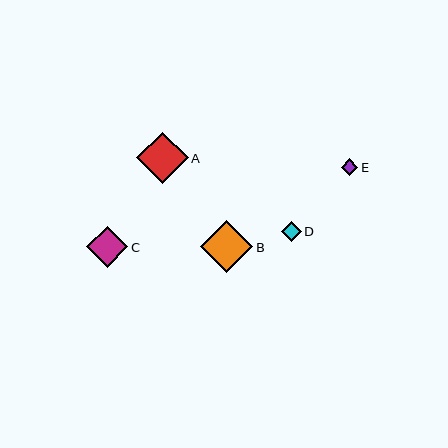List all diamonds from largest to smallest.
From largest to smallest: B, A, C, D, E.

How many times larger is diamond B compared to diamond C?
Diamond B is approximately 1.3 times the size of diamond C.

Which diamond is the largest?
Diamond B is the largest with a size of approximately 52 pixels.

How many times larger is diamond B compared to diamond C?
Diamond B is approximately 1.3 times the size of diamond C.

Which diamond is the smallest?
Diamond E is the smallest with a size of approximately 17 pixels.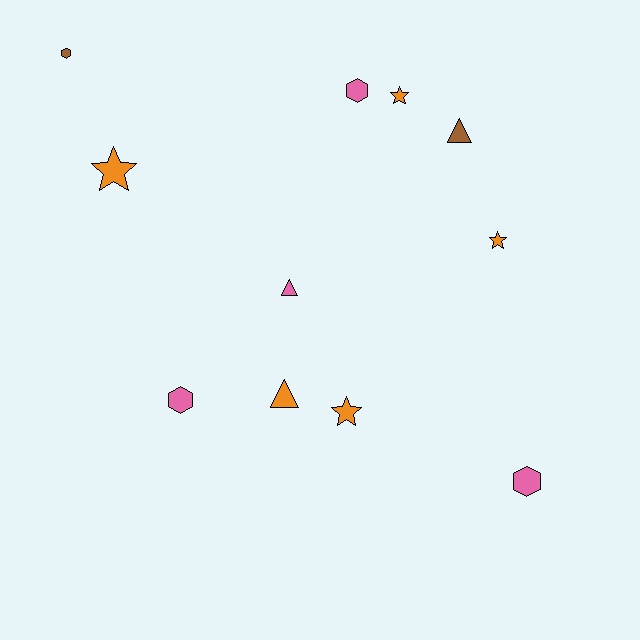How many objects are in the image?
There are 11 objects.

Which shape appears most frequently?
Star, with 4 objects.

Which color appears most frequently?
Orange, with 5 objects.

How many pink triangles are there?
There is 1 pink triangle.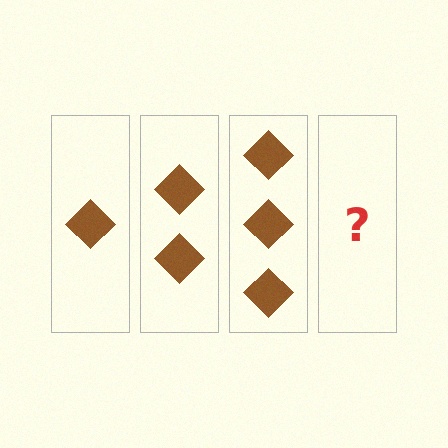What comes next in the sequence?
The next element should be 4 diamonds.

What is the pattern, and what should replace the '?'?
The pattern is that each step adds one more diamond. The '?' should be 4 diamonds.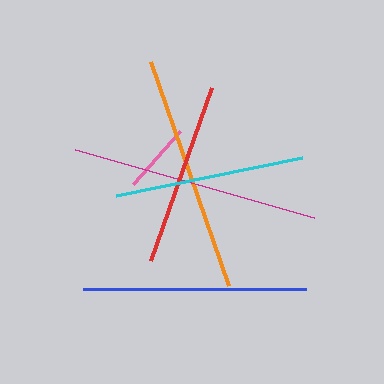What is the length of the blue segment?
The blue segment is approximately 223 pixels long.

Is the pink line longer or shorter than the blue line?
The blue line is longer than the pink line.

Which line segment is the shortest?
The pink line is the shortest at approximately 71 pixels.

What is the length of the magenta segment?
The magenta segment is approximately 248 pixels long.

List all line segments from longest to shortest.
From longest to shortest: magenta, orange, blue, cyan, red, pink.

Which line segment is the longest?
The magenta line is the longest at approximately 248 pixels.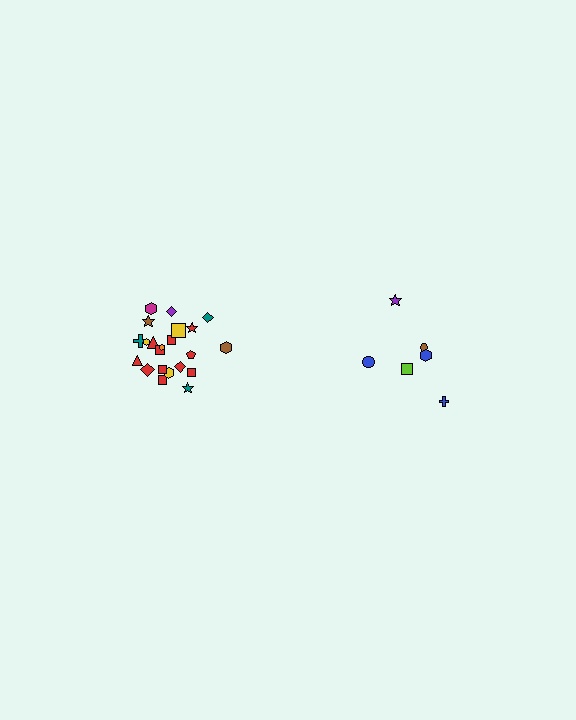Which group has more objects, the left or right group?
The left group.